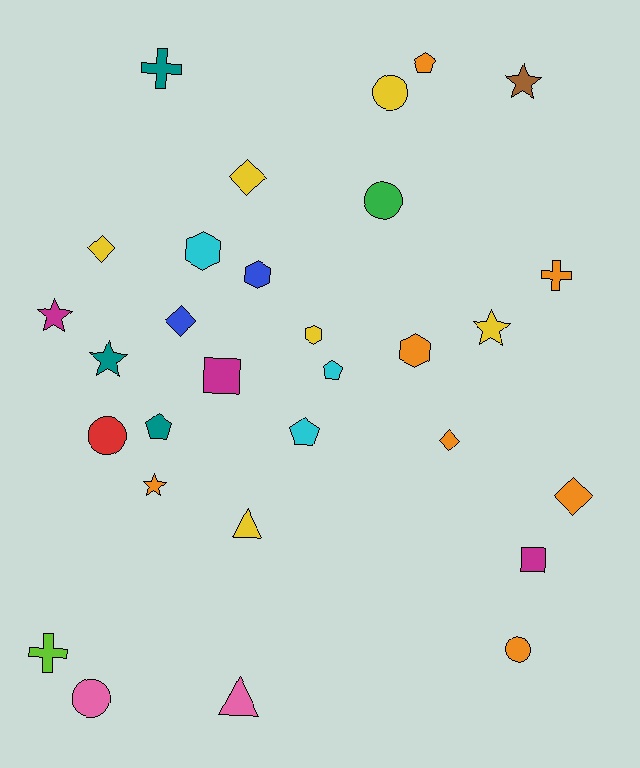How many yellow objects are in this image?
There are 6 yellow objects.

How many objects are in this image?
There are 30 objects.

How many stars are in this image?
There are 5 stars.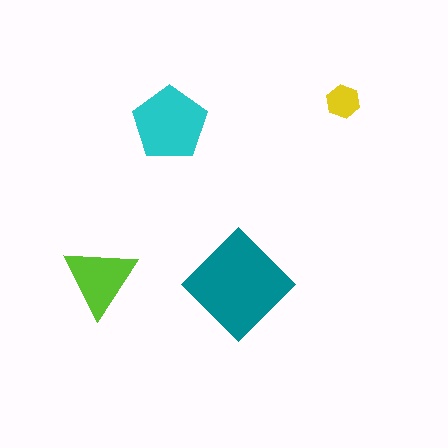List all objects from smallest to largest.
The yellow hexagon, the lime triangle, the cyan pentagon, the teal diamond.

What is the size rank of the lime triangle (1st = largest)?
3rd.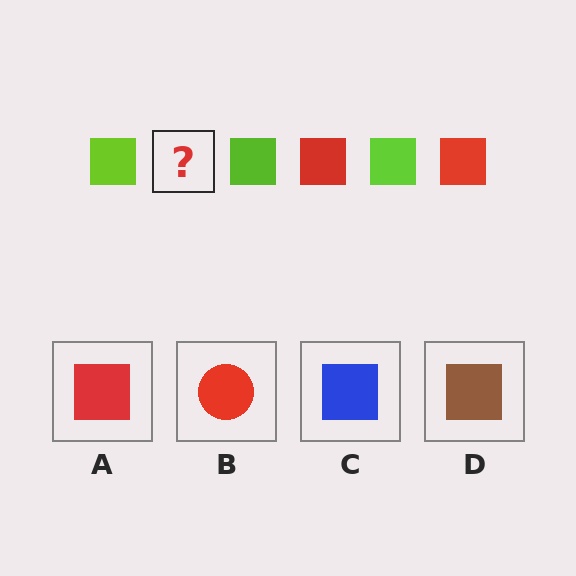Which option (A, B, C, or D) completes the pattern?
A.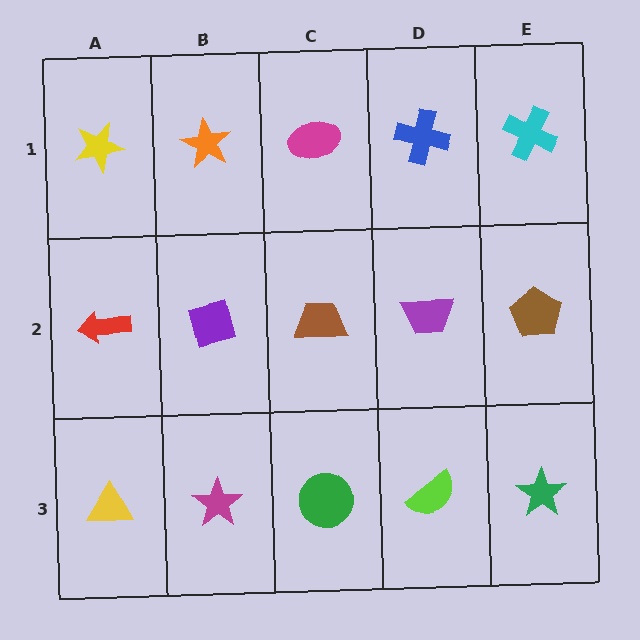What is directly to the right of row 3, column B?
A green circle.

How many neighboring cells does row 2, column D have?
4.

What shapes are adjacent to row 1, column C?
A brown trapezoid (row 2, column C), an orange star (row 1, column B), a blue cross (row 1, column D).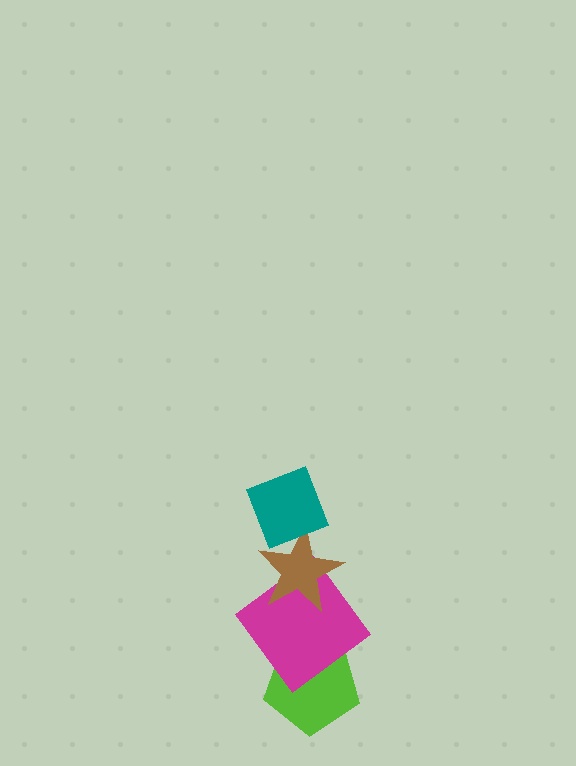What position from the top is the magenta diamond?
The magenta diamond is 3rd from the top.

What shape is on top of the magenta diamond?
The brown star is on top of the magenta diamond.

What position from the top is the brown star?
The brown star is 2nd from the top.